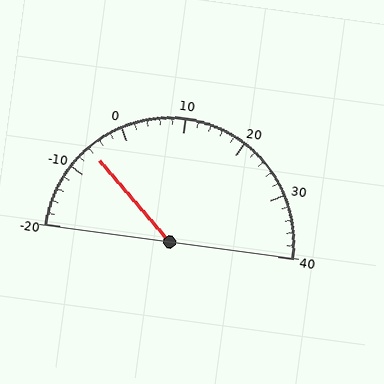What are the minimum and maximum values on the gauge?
The gauge ranges from -20 to 40.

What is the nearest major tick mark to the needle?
The nearest major tick mark is -10.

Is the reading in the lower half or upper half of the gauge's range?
The reading is in the lower half of the range (-20 to 40).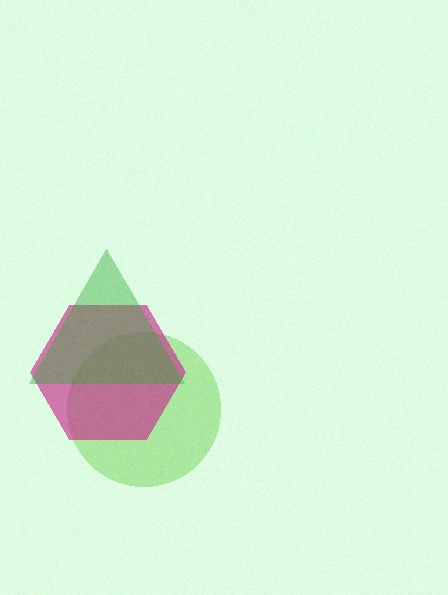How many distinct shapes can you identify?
There are 3 distinct shapes: a lime circle, a magenta hexagon, a green triangle.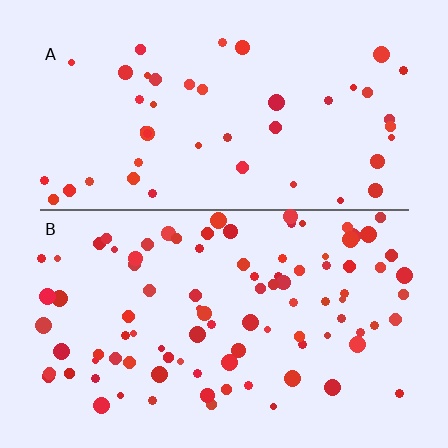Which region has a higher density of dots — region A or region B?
B (the bottom).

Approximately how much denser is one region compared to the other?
Approximately 2.0× — region B over region A.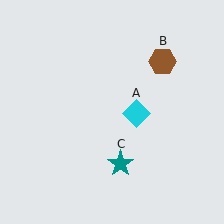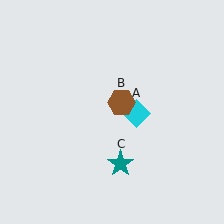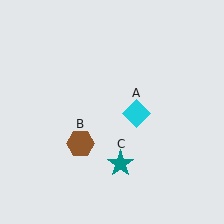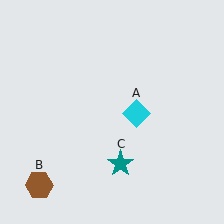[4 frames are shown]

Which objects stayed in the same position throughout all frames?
Cyan diamond (object A) and teal star (object C) remained stationary.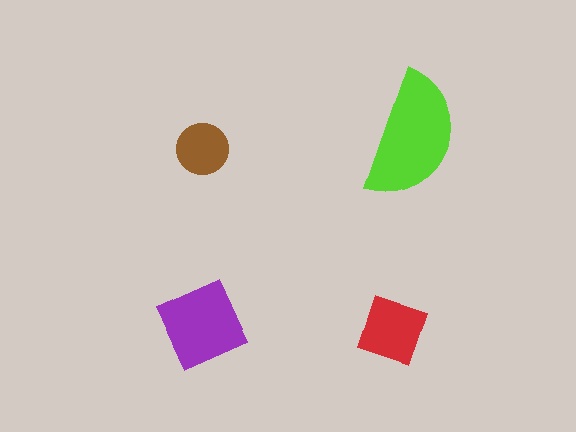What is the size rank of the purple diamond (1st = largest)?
2nd.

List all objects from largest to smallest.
The lime semicircle, the purple diamond, the red square, the brown circle.